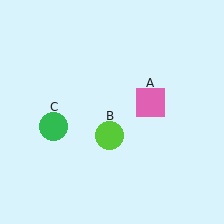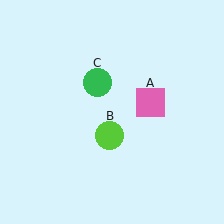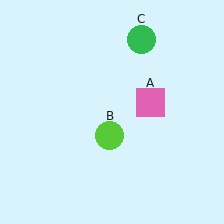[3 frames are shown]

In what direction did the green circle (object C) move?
The green circle (object C) moved up and to the right.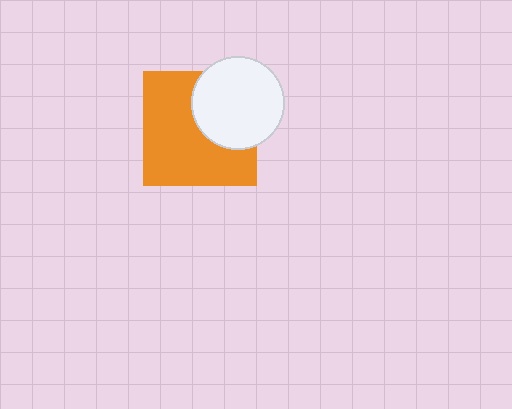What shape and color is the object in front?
The object in front is a white circle.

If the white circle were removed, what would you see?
You would see the complete orange square.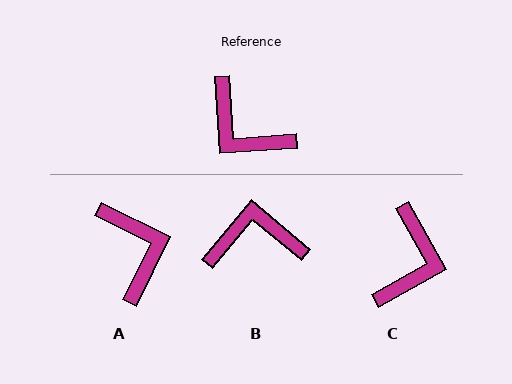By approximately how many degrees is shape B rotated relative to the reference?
Approximately 134 degrees clockwise.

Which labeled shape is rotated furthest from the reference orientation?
A, about 150 degrees away.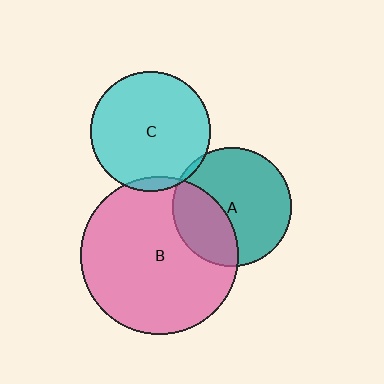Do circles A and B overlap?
Yes.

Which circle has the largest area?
Circle B (pink).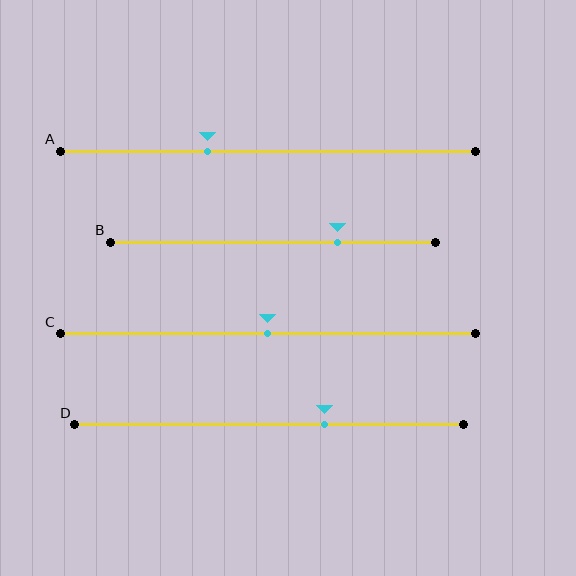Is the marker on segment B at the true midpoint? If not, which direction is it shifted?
No, the marker on segment B is shifted to the right by about 20% of the segment length.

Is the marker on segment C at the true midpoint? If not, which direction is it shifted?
Yes, the marker on segment C is at the true midpoint.